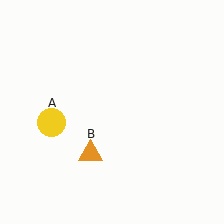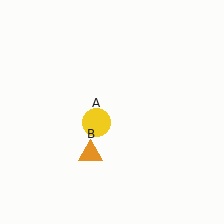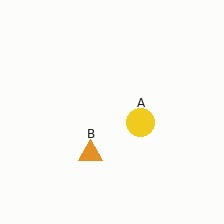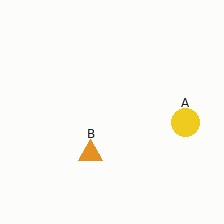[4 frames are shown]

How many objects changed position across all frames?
1 object changed position: yellow circle (object A).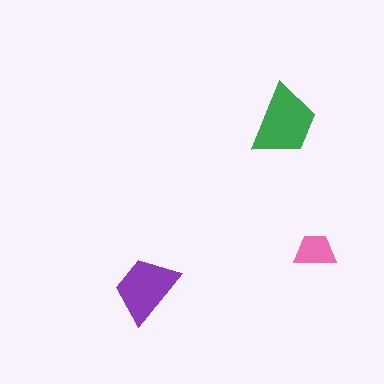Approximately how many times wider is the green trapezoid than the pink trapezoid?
About 1.5 times wider.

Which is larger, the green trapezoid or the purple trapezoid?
The green one.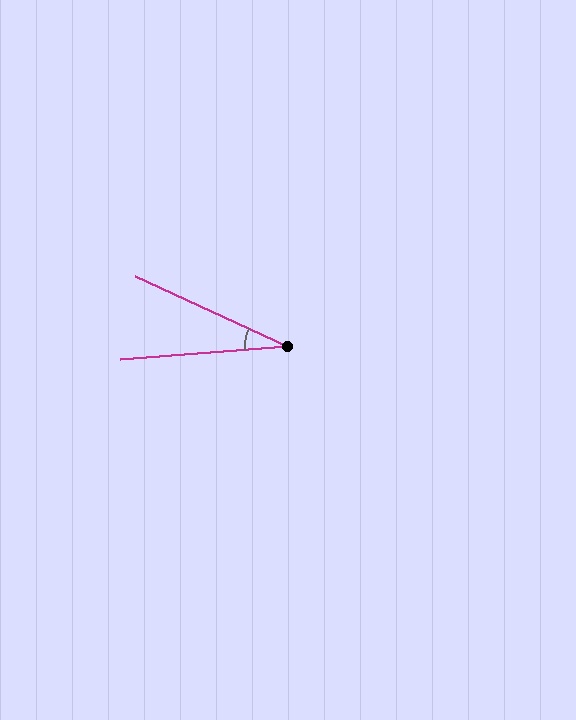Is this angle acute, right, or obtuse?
It is acute.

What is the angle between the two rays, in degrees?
Approximately 29 degrees.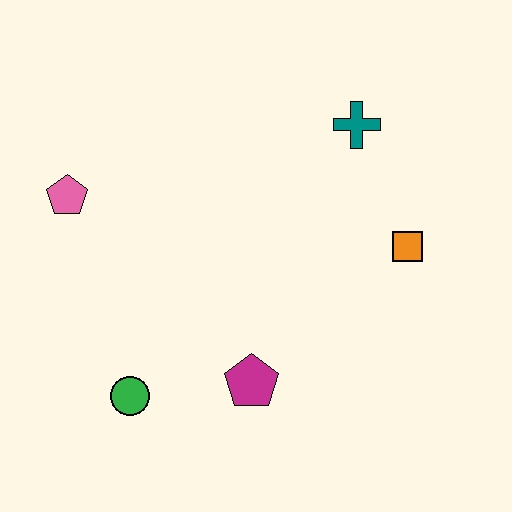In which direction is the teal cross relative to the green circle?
The teal cross is above the green circle.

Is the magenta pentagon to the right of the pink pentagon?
Yes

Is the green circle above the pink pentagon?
No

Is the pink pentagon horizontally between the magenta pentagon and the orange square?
No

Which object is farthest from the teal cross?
The green circle is farthest from the teal cross.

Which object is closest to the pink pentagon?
The green circle is closest to the pink pentagon.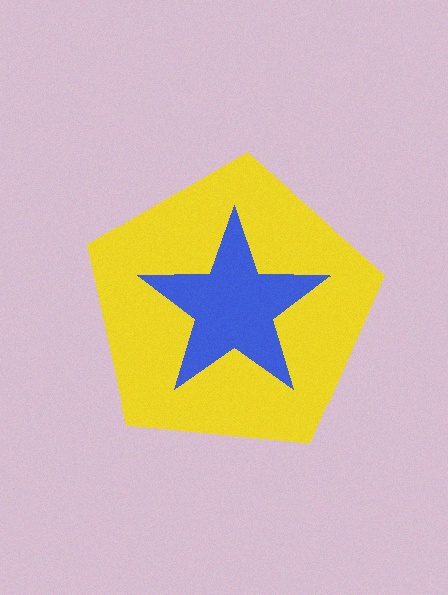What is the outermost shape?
The yellow pentagon.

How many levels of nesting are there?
2.